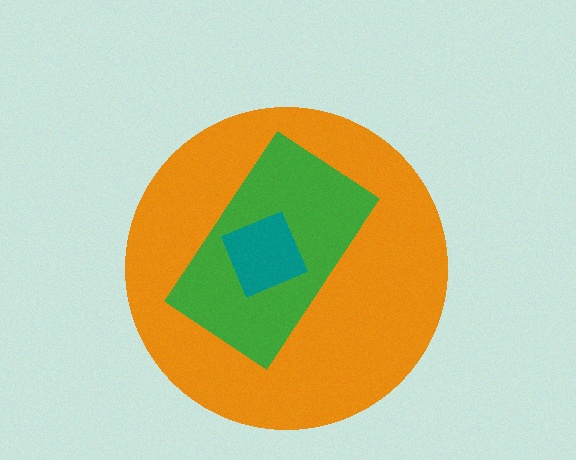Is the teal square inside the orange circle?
Yes.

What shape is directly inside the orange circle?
The green rectangle.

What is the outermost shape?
The orange circle.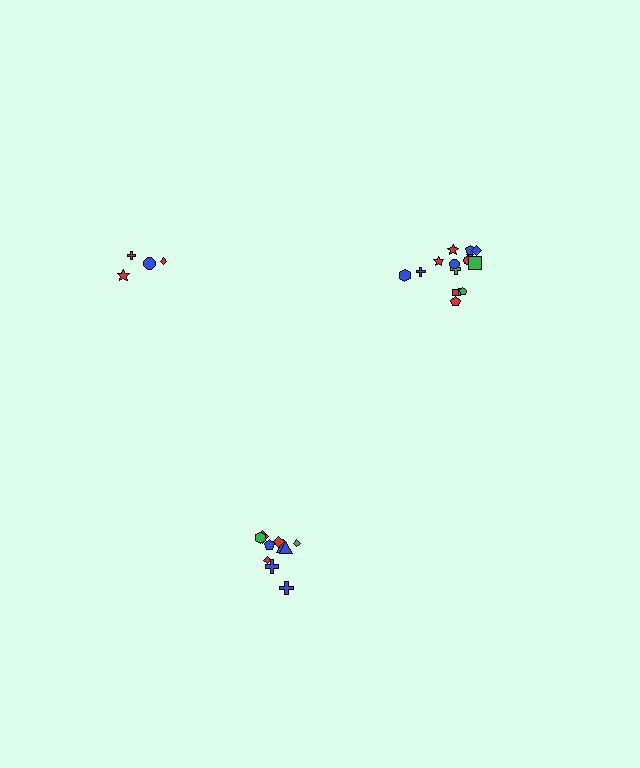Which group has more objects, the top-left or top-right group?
The top-right group.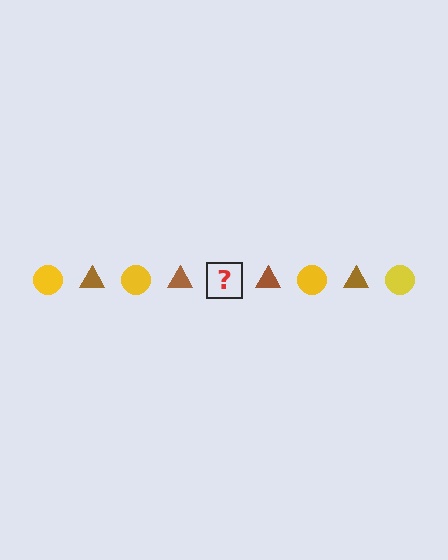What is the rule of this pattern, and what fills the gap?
The rule is that the pattern alternates between yellow circle and brown triangle. The gap should be filled with a yellow circle.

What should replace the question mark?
The question mark should be replaced with a yellow circle.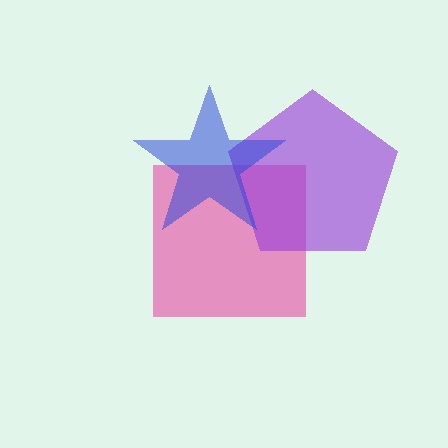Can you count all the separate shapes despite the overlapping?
Yes, there are 3 separate shapes.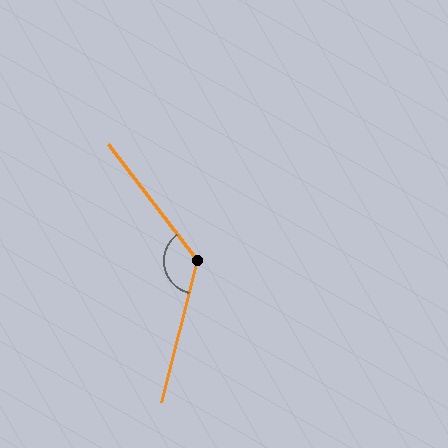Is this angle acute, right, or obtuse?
It is obtuse.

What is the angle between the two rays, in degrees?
Approximately 128 degrees.